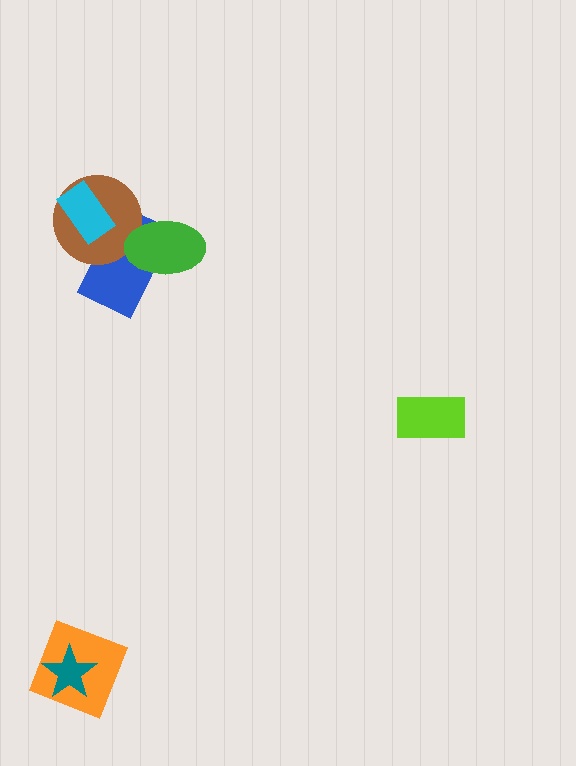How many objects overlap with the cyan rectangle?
2 objects overlap with the cyan rectangle.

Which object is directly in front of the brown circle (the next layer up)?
The green ellipse is directly in front of the brown circle.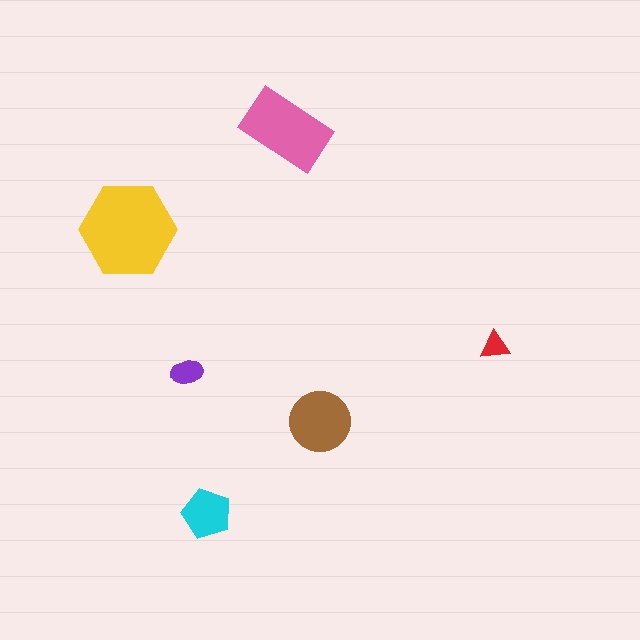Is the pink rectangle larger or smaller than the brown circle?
Larger.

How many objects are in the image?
There are 6 objects in the image.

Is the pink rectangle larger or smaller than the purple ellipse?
Larger.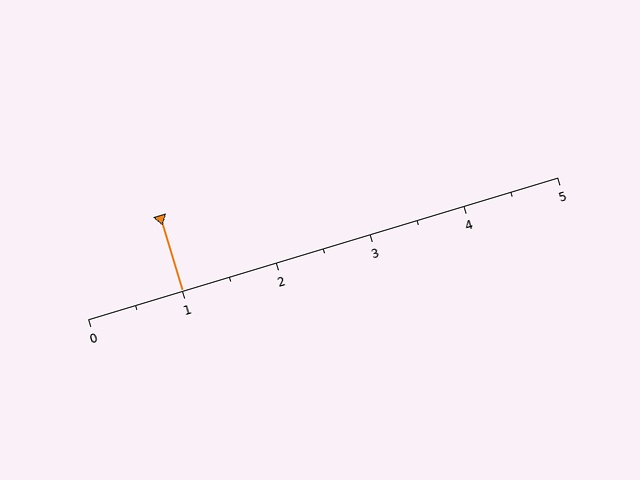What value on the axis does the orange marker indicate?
The marker indicates approximately 1.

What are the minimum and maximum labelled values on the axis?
The axis runs from 0 to 5.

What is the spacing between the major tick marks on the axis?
The major ticks are spaced 1 apart.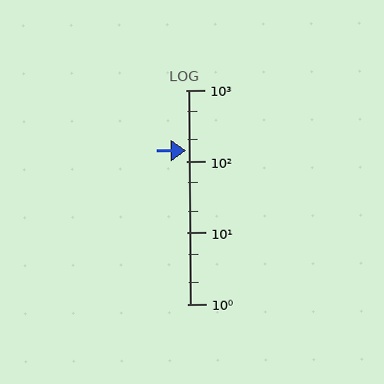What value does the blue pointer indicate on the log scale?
The pointer indicates approximately 140.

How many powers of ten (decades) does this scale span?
The scale spans 3 decades, from 1 to 1000.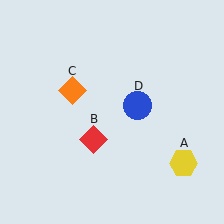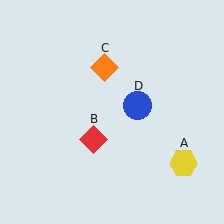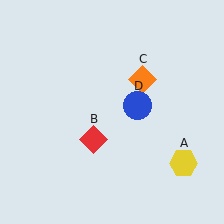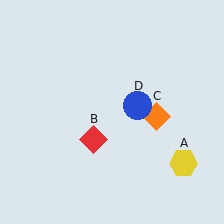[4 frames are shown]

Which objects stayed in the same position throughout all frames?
Yellow hexagon (object A) and red diamond (object B) and blue circle (object D) remained stationary.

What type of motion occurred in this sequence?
The orange diamond (object C) rotated clockwise around the center of the scene.